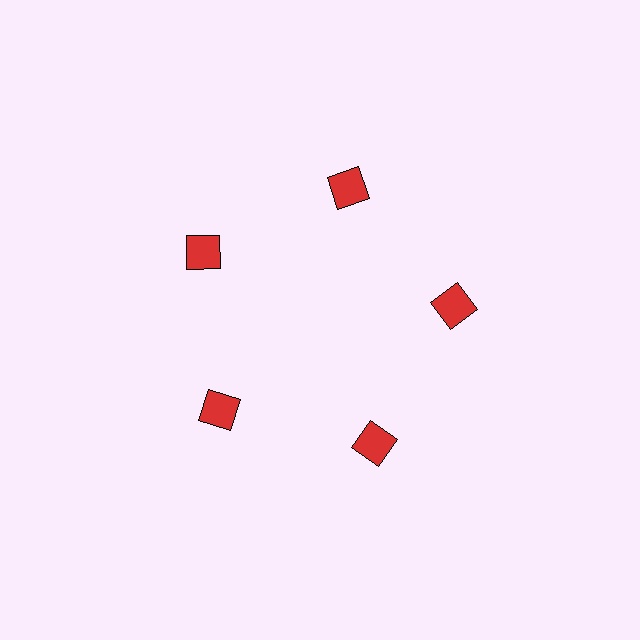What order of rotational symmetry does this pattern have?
This pattern has 5-fold rotational symmetry.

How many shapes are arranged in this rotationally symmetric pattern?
There are 5 shapes, arranged in 5 groups of 1.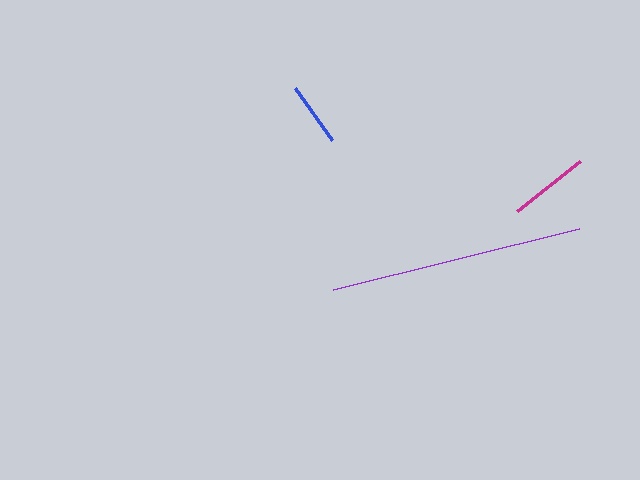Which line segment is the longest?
The purple line is the longest at approximately 254 pixels.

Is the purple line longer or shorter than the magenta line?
The purple line is longer than the magenta line.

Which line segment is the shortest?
The blue line is the shortest at approximately 63 pixels.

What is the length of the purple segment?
The purple segment is approximately 254 pixels long.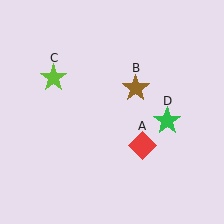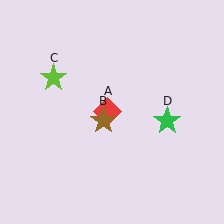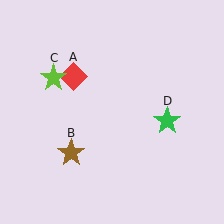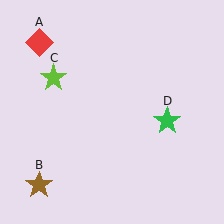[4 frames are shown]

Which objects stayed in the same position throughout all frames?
Lime star (object C) and green star (object D) remained stationary.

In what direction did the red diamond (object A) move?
The red diamond (object A) moved up and to the left.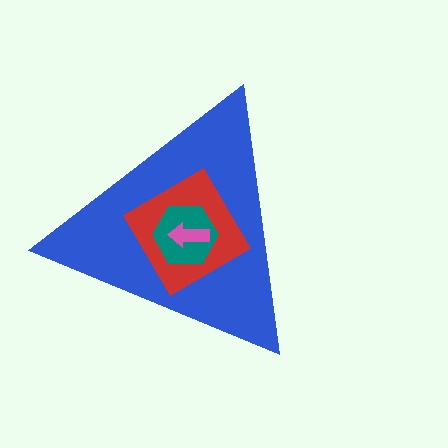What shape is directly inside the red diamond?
The teal hexagon.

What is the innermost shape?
The pink arrow.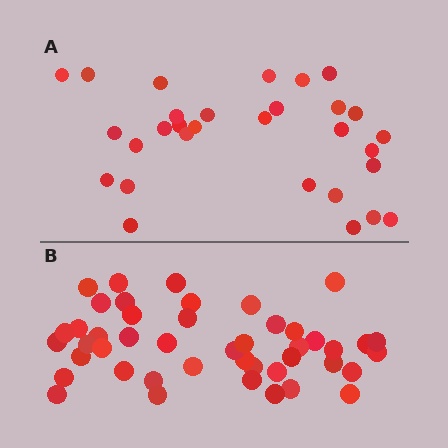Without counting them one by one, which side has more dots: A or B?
Region B (the bottom region) has more dots.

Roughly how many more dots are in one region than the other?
Region B has approximately 15 more dots than region A.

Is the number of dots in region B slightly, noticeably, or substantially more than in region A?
Region B has substantially more. The ratio is roughly 1.5 to 1.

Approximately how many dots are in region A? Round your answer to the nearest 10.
About 30 dots.